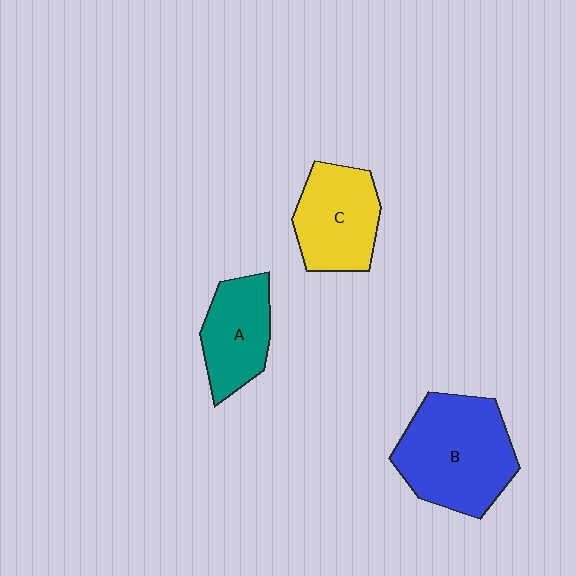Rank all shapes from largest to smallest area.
From largest to smallest: B (blue), C (yellow), A (teal).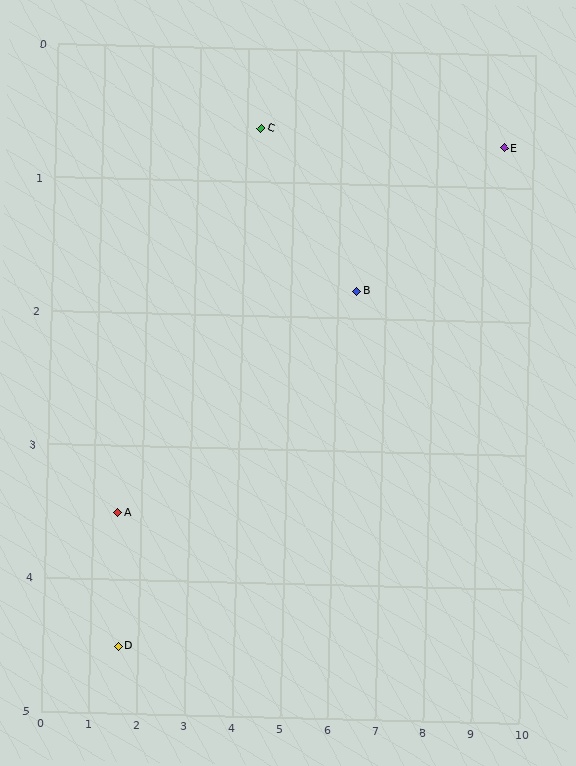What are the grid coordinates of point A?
Point A is at approximately (1.5, 3.5).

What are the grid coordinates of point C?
Point C is at approximately (4.3, 0.6).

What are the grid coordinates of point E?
Point E is at approximately (9.4, 0.7).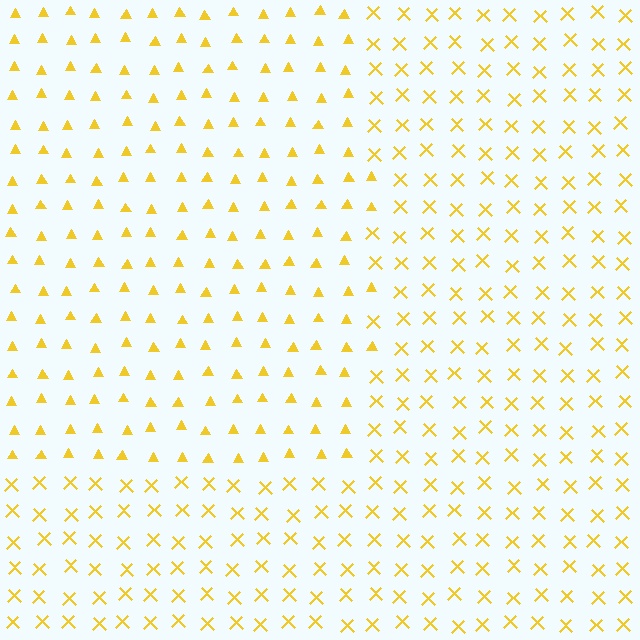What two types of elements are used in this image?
The image uses triangles inside the rectangle region and X marks outside it.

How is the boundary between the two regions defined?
The boundary is defined by a change in element shape: triangles inside vs. X marks outside. All elements share the same color and spacing.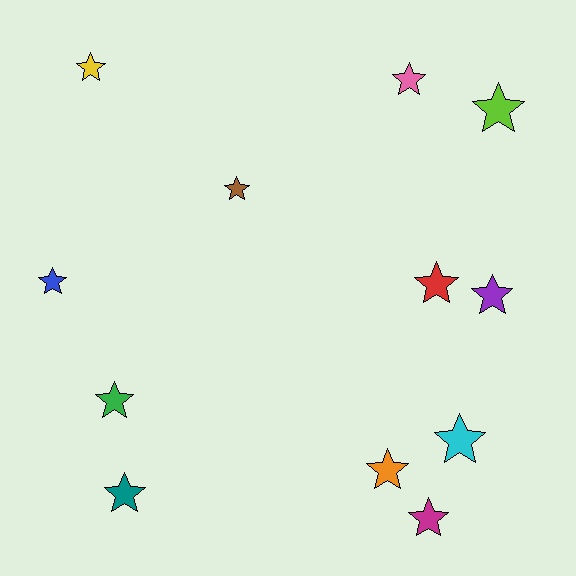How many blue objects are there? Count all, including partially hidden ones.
There is 1 blue object.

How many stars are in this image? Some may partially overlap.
There are 12 stars.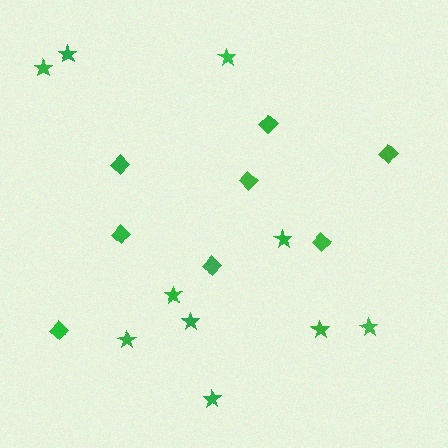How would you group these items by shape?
There are 2 groups: one group of diamonds (8) and one group of stars (10).